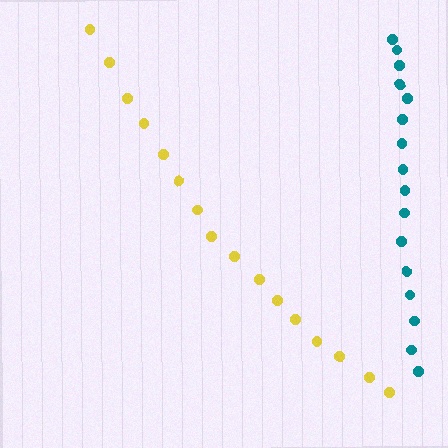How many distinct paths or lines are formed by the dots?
There are 2 distinct paths.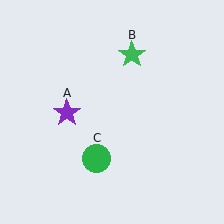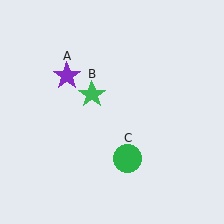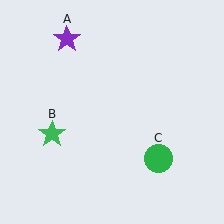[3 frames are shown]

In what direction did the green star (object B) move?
The green star (object B) moved down and to the left.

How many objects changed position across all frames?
3 objects changed position: purple star (object A), green star (object B), green circle (object C).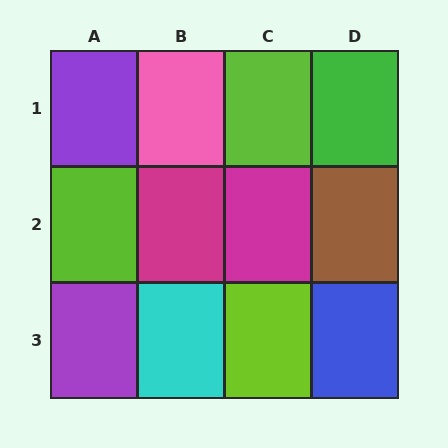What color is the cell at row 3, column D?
Blue.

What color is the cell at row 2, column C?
Magenta.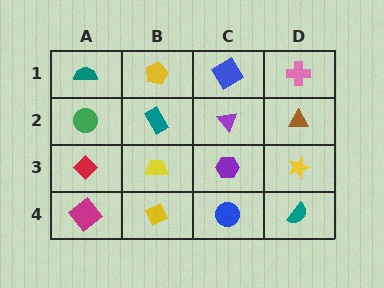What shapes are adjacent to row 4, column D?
A yellow star (row 3, column D), a blue circle (row 4, column C).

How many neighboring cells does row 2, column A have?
3.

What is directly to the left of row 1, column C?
A yellow pentagon.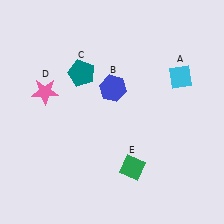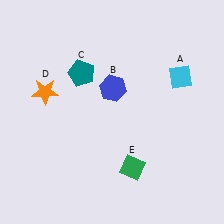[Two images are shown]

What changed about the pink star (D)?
In Image 1, D is pink. In Image 2, it changed to orange.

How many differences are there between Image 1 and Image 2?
There is 1 difference between the two images.